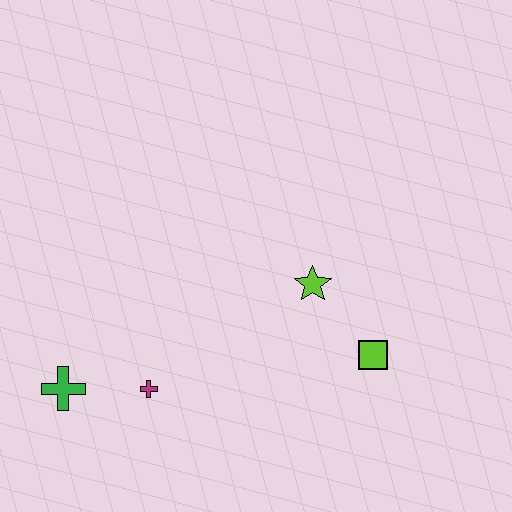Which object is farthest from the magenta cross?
The lime square is farthest from the magenta cross.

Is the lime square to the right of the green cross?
Yes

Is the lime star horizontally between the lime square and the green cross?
Yes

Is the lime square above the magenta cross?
Yes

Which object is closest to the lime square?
The lime star is closest to the lime square.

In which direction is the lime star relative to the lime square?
The lime star is above the lime square.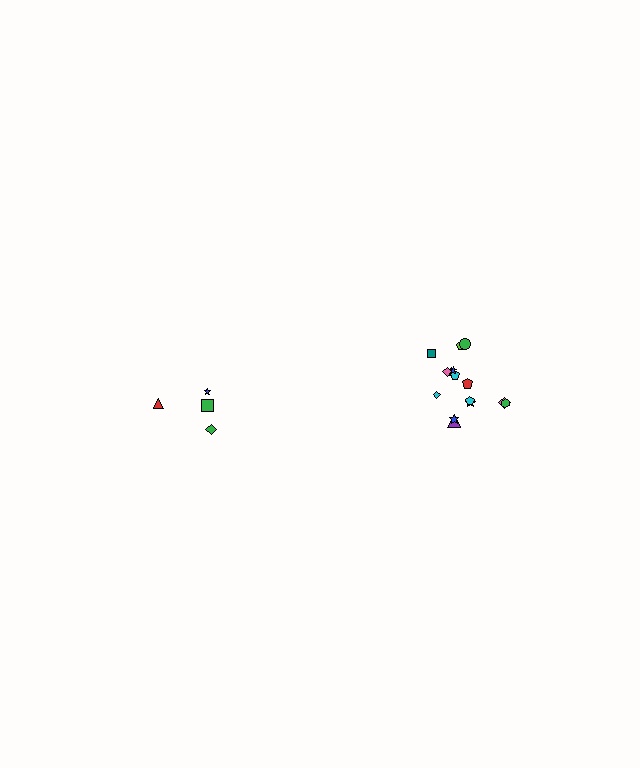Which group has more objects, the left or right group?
The right group.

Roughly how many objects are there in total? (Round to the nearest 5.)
Roughly 20 objects in total.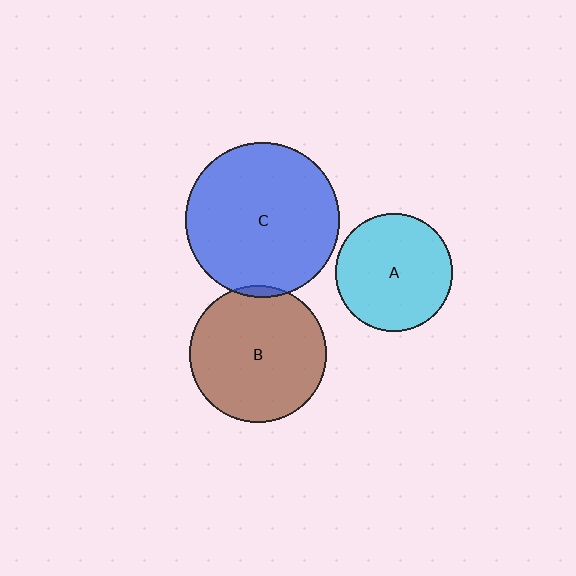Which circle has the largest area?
Circle C (blue).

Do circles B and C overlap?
Yes.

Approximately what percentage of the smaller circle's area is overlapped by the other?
Approximately 5%.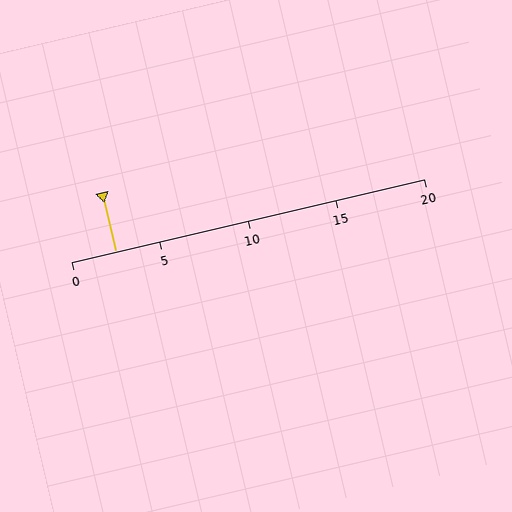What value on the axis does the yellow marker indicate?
The marker indicates approximately 2.5.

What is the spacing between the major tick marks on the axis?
The major ticks are spaced 5 apart.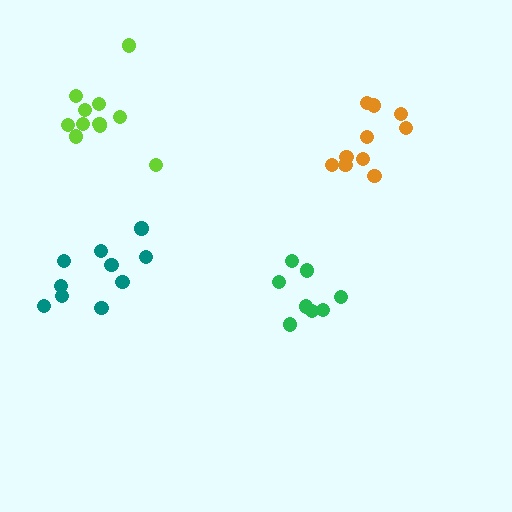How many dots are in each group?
Group 1: 8 dots, Group 2: 10 dots, Group 3: 10 dots, Group 4: 11 dots (39 total).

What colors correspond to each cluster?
The clusters are colored: green, teal, orange, lime.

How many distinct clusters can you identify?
There are 4 distinct clusters.